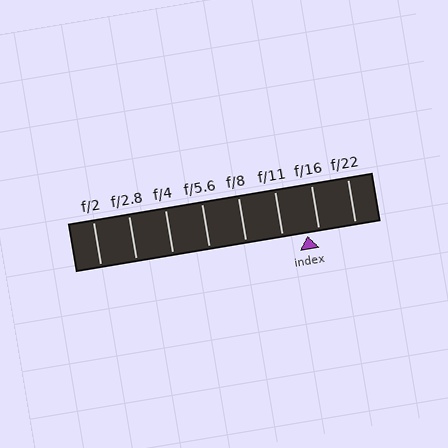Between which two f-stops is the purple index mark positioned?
The index mark is between f/11 and f/16.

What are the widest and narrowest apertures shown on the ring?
The widest aperture shown is f/2 and the narrowest is f/22.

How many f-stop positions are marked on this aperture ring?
There are 8 f-stop positions marked.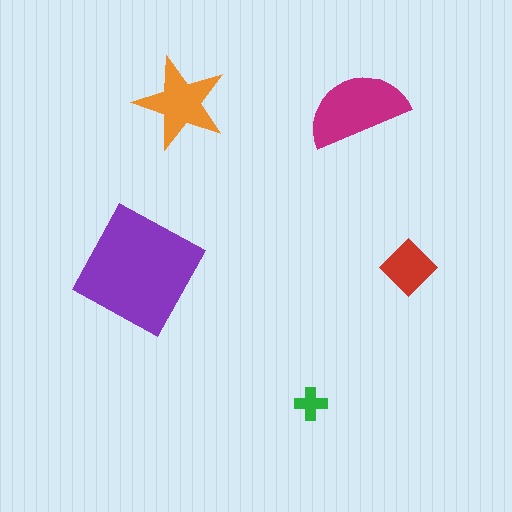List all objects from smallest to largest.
The green cross, the red diamond, the orange star, the magenta semicircle, the purple square.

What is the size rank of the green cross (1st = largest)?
5th.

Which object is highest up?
The orange star is topmost.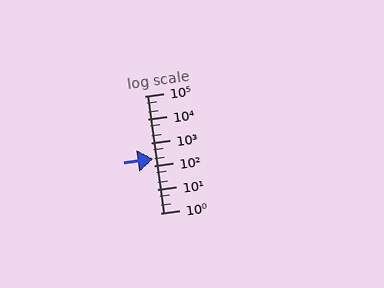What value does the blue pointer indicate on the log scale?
The pointer indicates approximately 210.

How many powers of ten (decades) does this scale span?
The scale spans 5 decades, from 1 to 100000.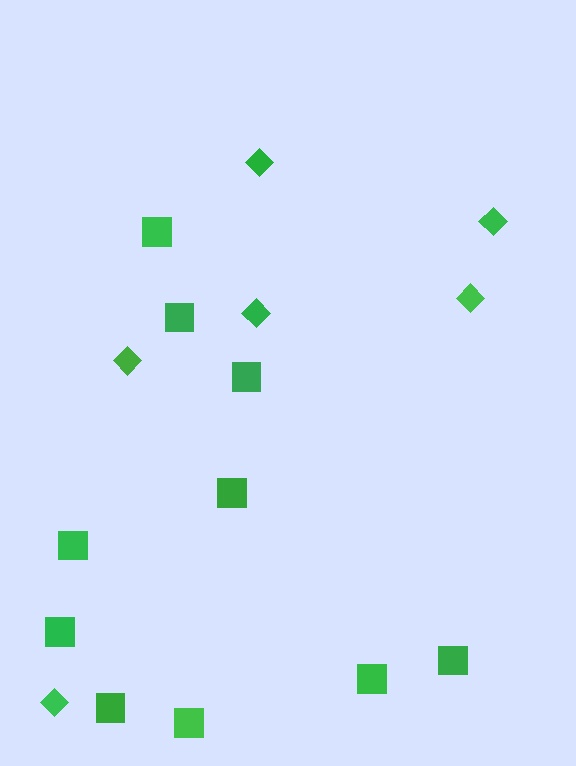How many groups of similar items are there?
There are 2 groups: one group of diamonds (6) and one group of squares (10).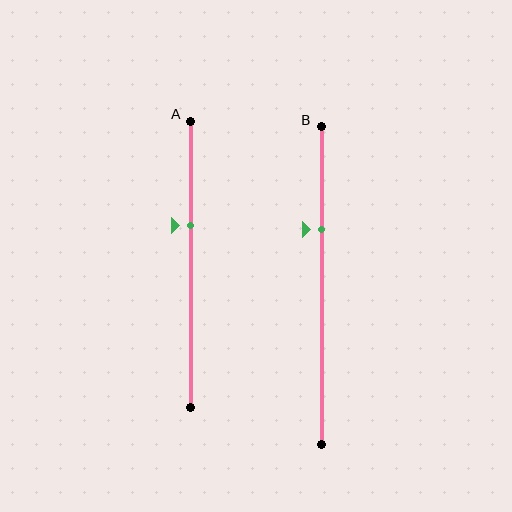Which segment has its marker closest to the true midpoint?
Segment A has its marker closest to the true midpoint.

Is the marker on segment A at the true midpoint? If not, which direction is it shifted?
No, the marker on segment A is shifted upward by about 14% of the segment length.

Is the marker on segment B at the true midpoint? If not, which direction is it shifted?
No, the marker on segment B is shifted upward by about 18% of the segment length.